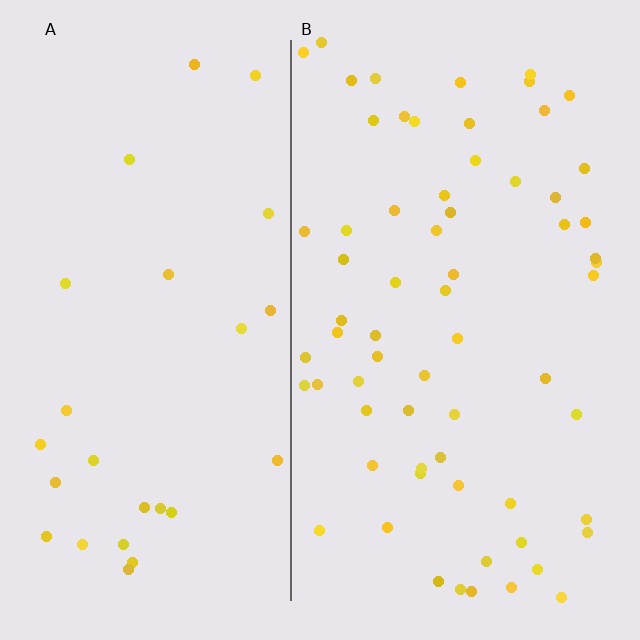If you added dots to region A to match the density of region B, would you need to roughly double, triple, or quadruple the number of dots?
Approximately triple.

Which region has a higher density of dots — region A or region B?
B (the right).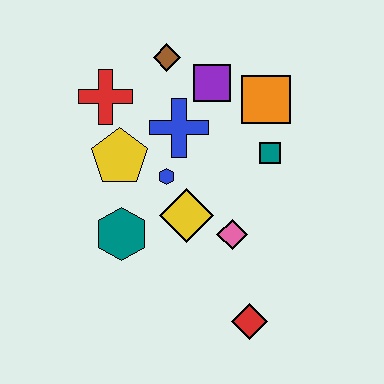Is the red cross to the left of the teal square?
Yes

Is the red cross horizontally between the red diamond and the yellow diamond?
No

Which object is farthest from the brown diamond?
The red diamond is farthest from the brown diamond.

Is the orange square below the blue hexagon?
No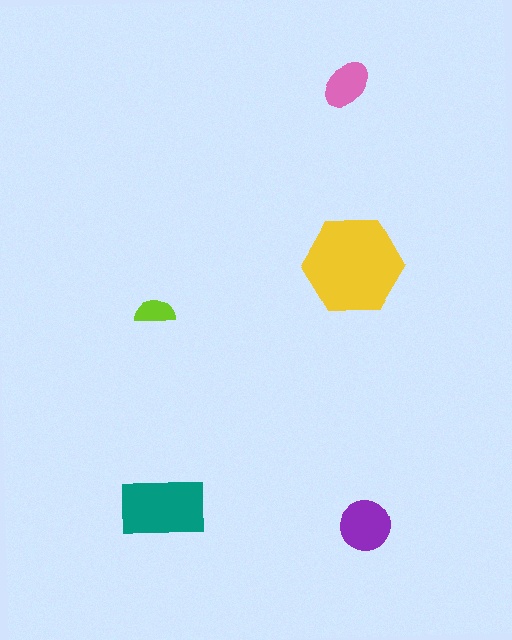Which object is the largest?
The yellow hexagon.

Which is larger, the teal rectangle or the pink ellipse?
The teal rectangle.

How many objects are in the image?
There are 5 objects in the image.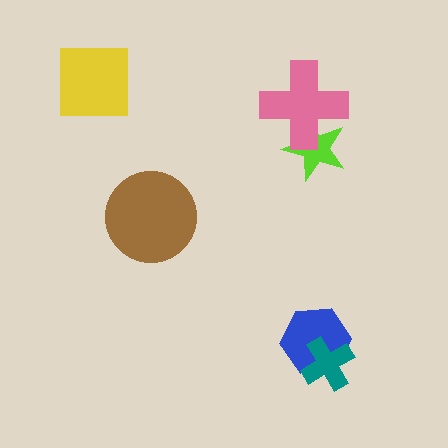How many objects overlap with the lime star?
1 object overlaps with the lime star.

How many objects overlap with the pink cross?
1 object overlaps with the pink cross.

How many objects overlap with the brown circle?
0 objects overlap with the brown circle.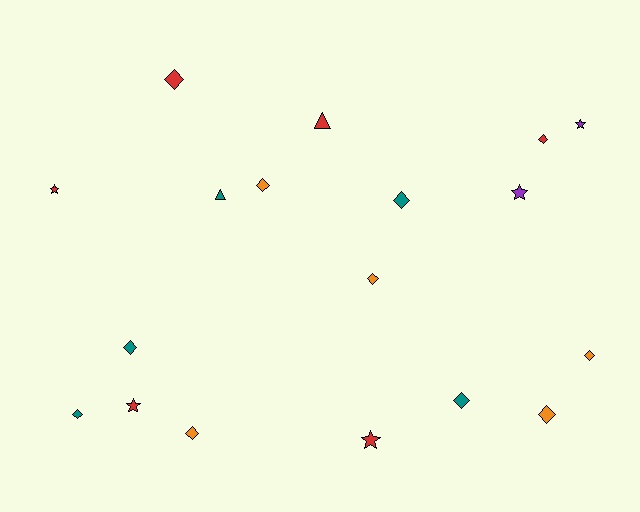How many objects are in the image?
There are 18 objects.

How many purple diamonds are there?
There are no purple diamonds.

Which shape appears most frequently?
Diamond, with 11 objects.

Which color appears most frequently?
Red, with 6 objects.